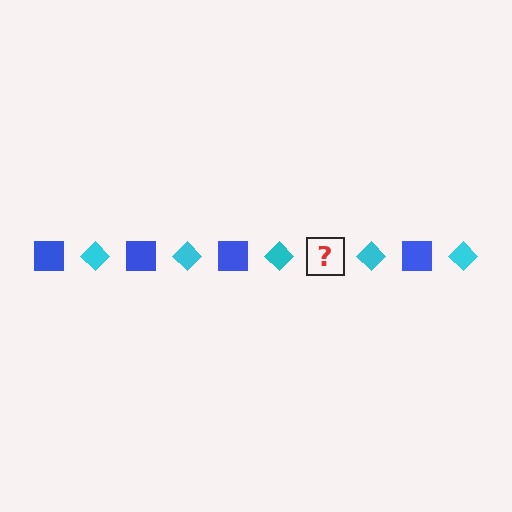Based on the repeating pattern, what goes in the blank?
The blank should be a blue square.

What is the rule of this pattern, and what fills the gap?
The rule is that the pattern alternates between blue square and cyan diamond. The gap should be filled with a blue square.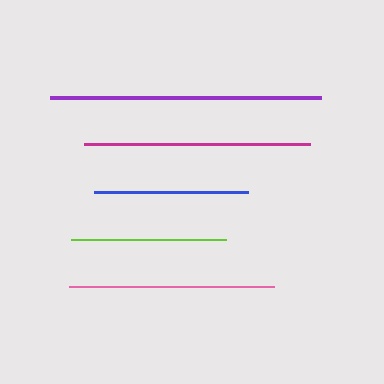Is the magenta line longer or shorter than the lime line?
The magenta line is longer than the lime line.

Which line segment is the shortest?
The blue line is the shortest at approximately 154 pixels.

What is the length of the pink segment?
The pink segment is approximately 205 pixels long.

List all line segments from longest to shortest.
From longest to shortest: purple, magenta, pink, lime, blue.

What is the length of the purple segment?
The purple segment is approximately 271 pixels long.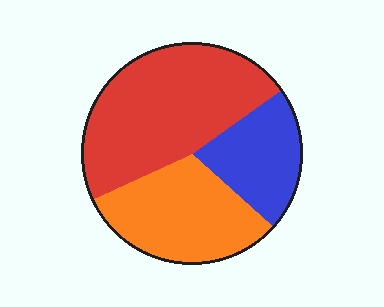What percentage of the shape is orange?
Orange takes up about one third (1/3) of the shape.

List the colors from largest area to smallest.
From largest to smallest: red, orange, blue.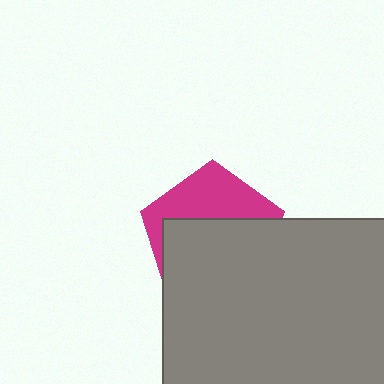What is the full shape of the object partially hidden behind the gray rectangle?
The partially hidden object is a magenta pentagon.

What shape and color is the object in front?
The object in front is a gray rectangle.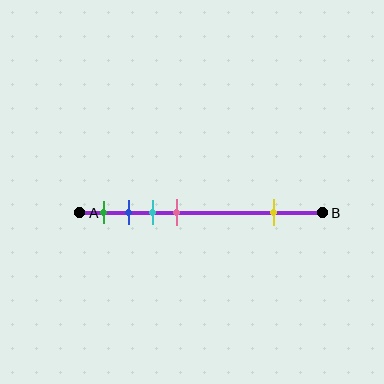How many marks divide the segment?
There are 5 marks dividing the segment.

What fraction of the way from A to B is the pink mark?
The pink mark is approximately 40% (0.4) of the way from A to B.